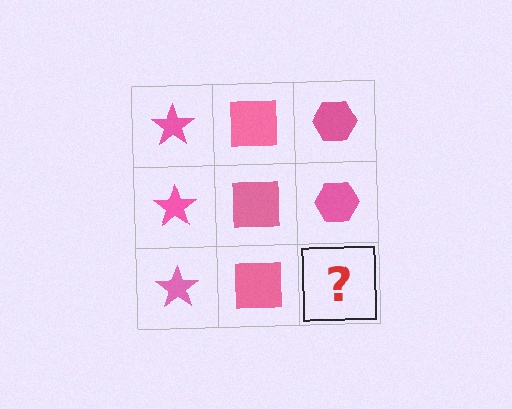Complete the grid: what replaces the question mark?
The question mark should be replaced with a pink hexagon.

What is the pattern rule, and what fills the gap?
The rule is that each column has a consistent shape. The gap should be filled with a pink hexagon.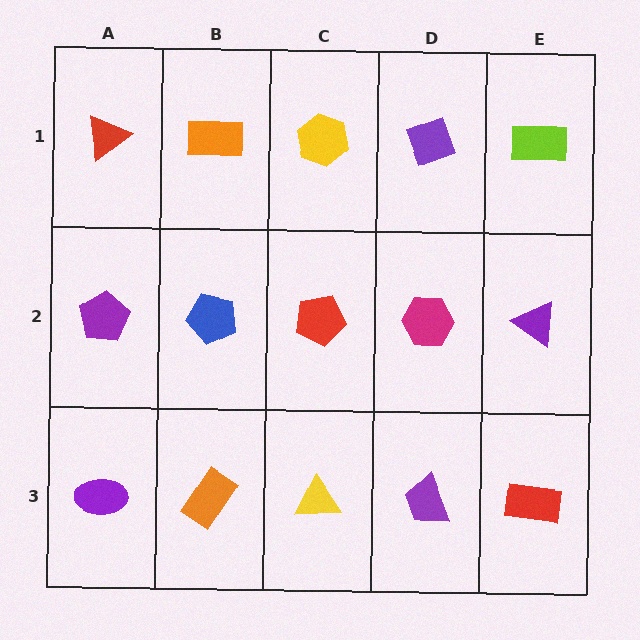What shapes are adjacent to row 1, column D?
A magenta hexagon (row 2, column D), a yellow hexagon (row 1, column C), a lime rectangle (row 1, column E).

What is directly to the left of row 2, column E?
A magenta hexagon.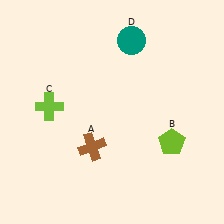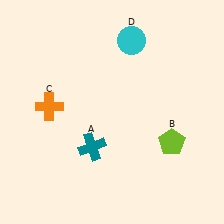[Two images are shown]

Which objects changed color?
A changed from brown to teal. C changed from lime to orange. D changed from teal to cyan.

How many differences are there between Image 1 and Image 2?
There are 3 differences between the two images.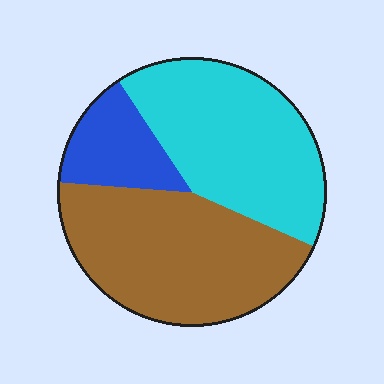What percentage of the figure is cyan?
Cyan takes up about two fifths (2/5) of the figure.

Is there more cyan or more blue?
Cyan.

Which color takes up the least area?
Blue, at roughly 15%.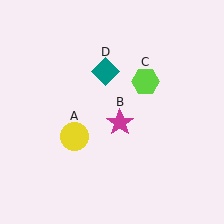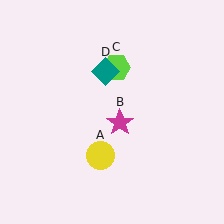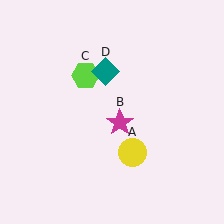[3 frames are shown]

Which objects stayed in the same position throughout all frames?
Magenta star (object B) and teal diamond (object D) remained stationary.